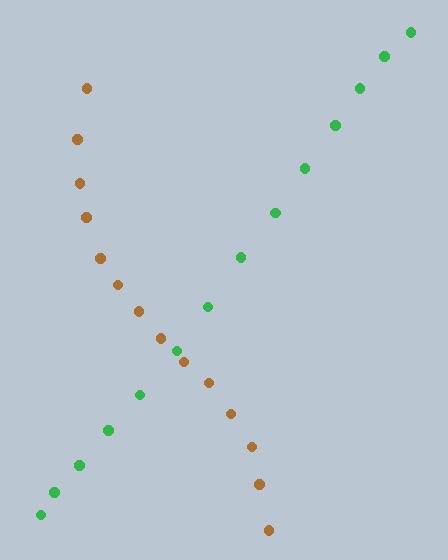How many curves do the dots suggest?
There are 2 distinct paths.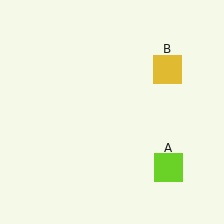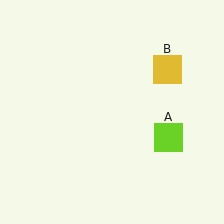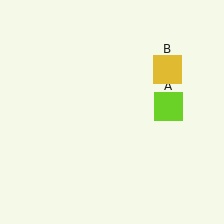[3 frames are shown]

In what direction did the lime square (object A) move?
The lime square (object A) moved up.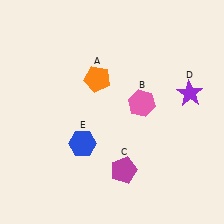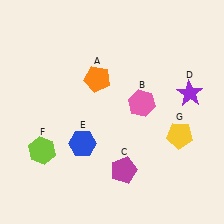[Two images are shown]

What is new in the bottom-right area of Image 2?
A yellow pentagon (G) was added in the bottom-right area of Image 2.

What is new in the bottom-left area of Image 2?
A lime hexagon (F) was added in the bottom-left area of Image 2.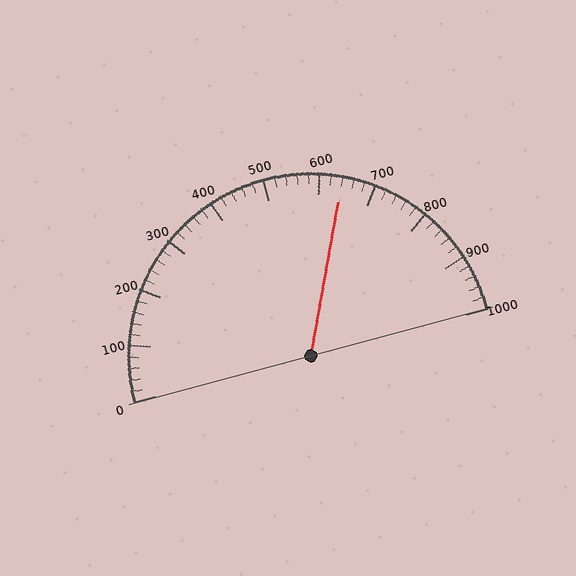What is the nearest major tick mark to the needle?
The nearest major tick mark is 600.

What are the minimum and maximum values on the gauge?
The gauge ranges from 0 to 1000.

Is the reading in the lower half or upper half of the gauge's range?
The reading is in the upper half of the range (0 to 1000).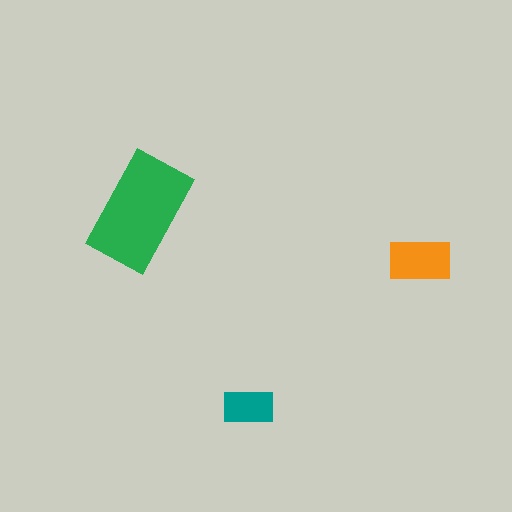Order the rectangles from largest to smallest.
the green one, the orange one, the teal one.